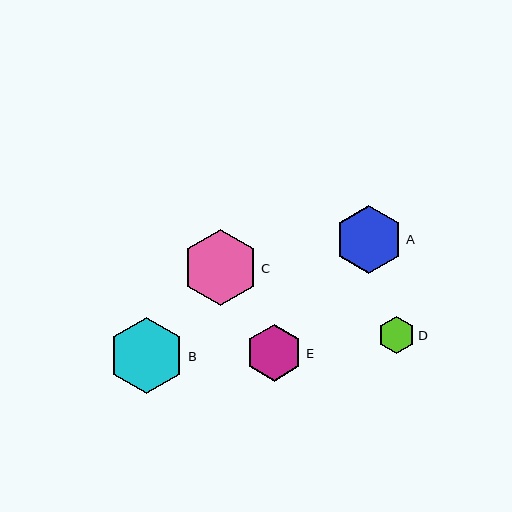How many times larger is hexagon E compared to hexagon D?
Hexagon E is approximately 1.5 times the size of hexagon D.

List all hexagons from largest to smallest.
From largest to smallest: B, C, A, E, D.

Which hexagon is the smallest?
Hexagon D is the smallest with a size of approximately 38 pixels.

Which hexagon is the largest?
Hexagon B is the largest with a size of approximately 76 pixels.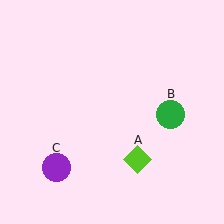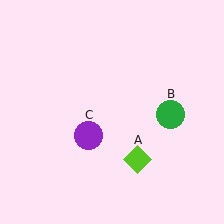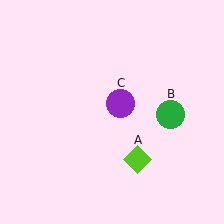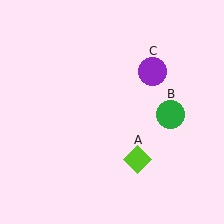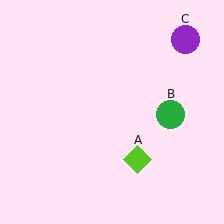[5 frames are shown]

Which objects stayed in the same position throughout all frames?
Lime diamond (object A) and green circle (object B) remained stationary.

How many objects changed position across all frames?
1 object changed position: purple circle (object C).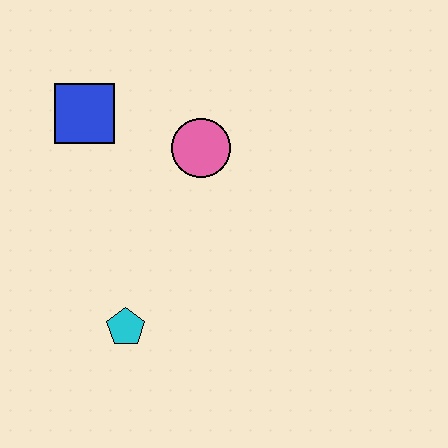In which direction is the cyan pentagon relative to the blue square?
The cyan pentagon is below the blue square.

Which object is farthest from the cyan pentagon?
The blue square is farthest from the cyan pentagon.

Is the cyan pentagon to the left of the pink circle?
Yes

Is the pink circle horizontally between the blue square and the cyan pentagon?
No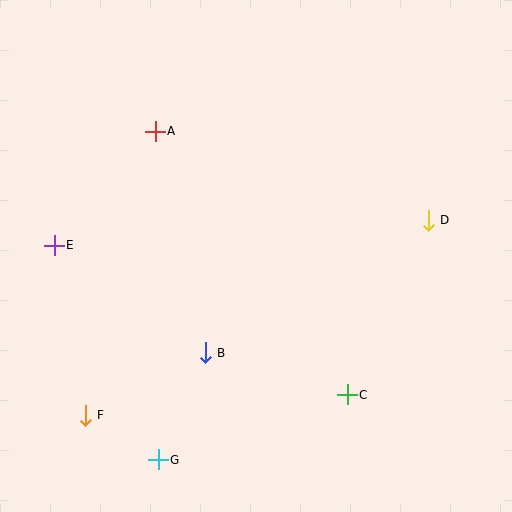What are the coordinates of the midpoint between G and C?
The midpoint between G and C is at (253, 427).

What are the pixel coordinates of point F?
Point F is at (85, 415).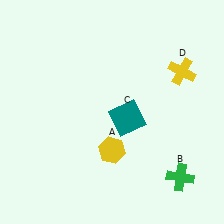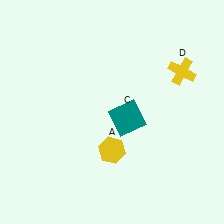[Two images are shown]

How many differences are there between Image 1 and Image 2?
There is 1 difference between the two images.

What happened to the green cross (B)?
The green cross (B) was removed in Image 2. It was in the bottom-right area of Image 1.